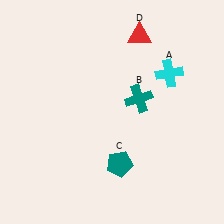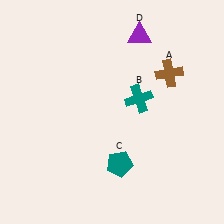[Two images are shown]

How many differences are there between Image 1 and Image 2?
There are 2 differences between the two images.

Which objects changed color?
A changed from cyan to brown. D changed from red to purple.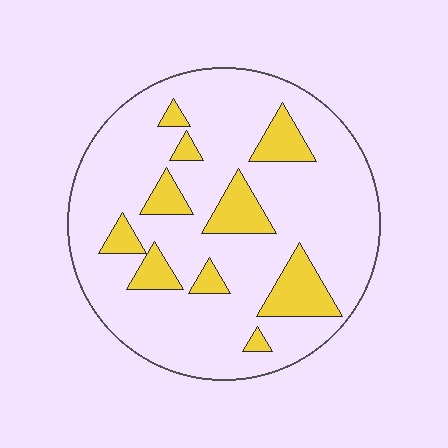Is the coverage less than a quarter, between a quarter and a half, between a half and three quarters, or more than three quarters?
Less than a quarter.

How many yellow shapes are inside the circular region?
10.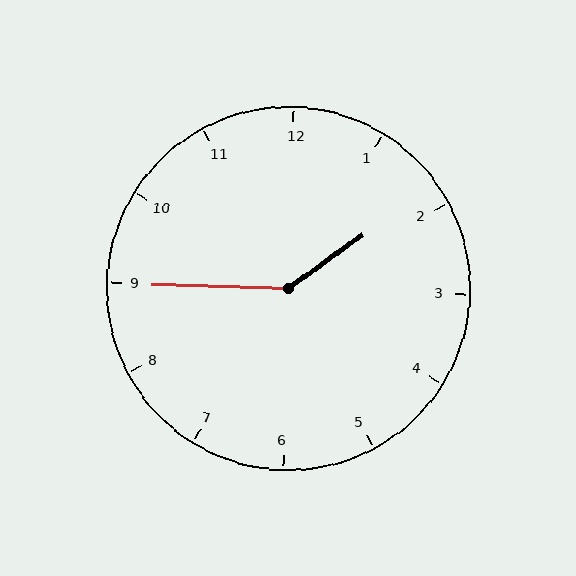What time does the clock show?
1:45.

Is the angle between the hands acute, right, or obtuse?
It is obtuse.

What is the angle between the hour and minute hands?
Approximately 142 degrees.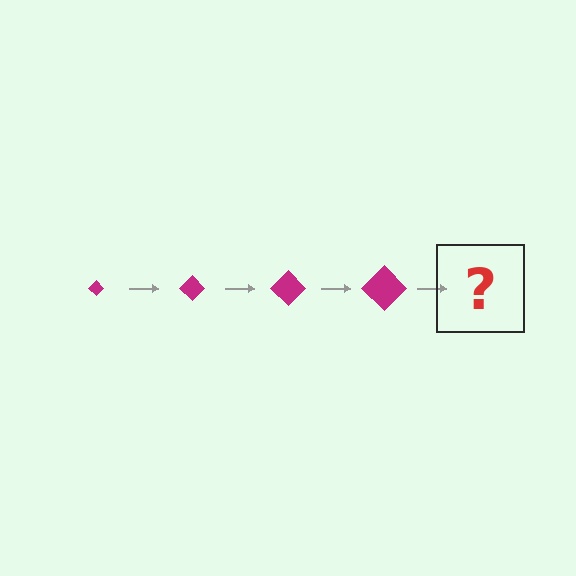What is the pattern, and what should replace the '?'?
The pattern is that the diamond gets progressively larger each step. The '?' should be a magenta diamond, larger than the previous one.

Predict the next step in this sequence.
The next step is a magenta diamond, larger than the previous one.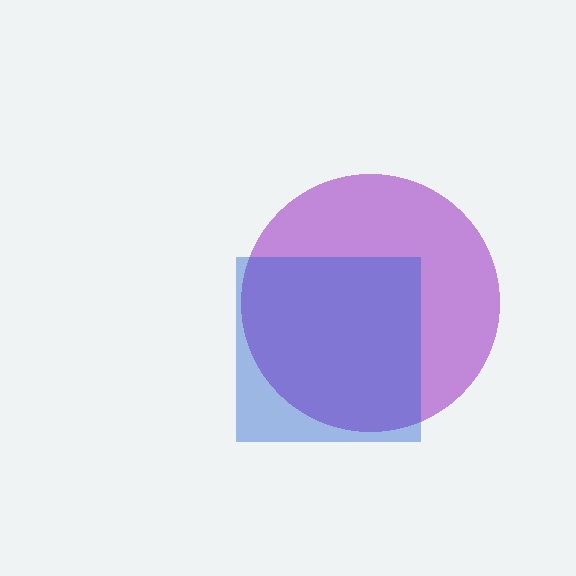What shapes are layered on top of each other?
The layered shapes are: a purple circle, a blue square.